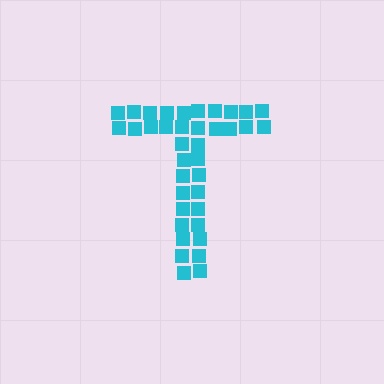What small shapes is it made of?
It is made of small squares.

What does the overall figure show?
The overall figure shows the letter T.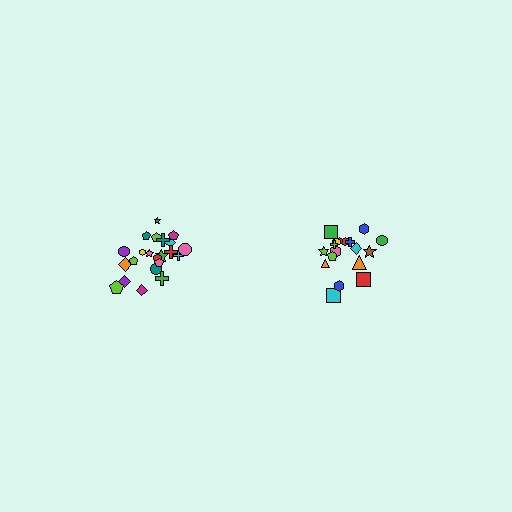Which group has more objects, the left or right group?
The left group.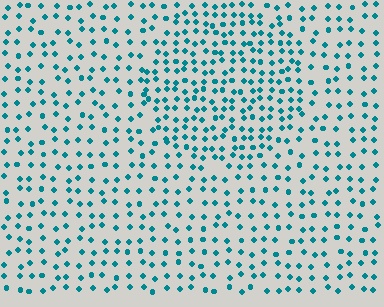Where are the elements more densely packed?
The elements are more densely packed inside the circle boundary.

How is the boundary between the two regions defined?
The boundary is defined by a change in element density (approximately 1.7x ratio). All elements are the same color, size, and shape.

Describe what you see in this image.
The image contains small teal elements arranged at two different densities. A circle-shaped region is visible where the elements are more densely packed than the surrounding area.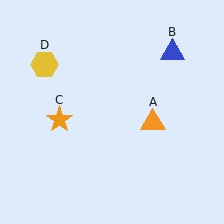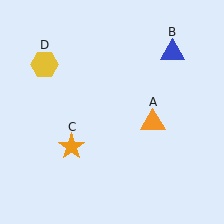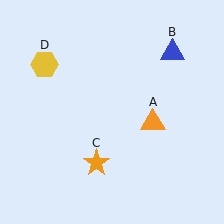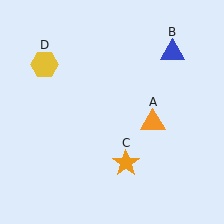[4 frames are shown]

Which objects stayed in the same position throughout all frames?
Orange triangle (object A) and blue triangle (object B) and yellow hexagon (object D) remained stationary.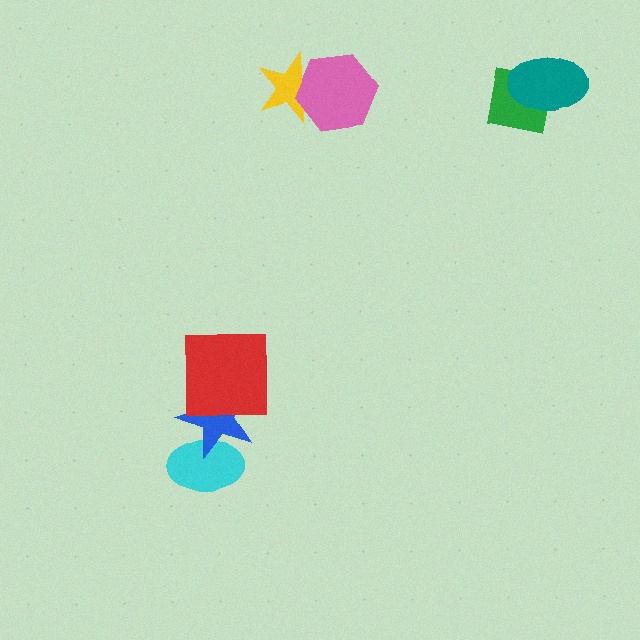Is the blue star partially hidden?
Yes, it is partially covered by another shape.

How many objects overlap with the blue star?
2 objects overlap with the blue star.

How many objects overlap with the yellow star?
1 object overlaps with the yellow star.